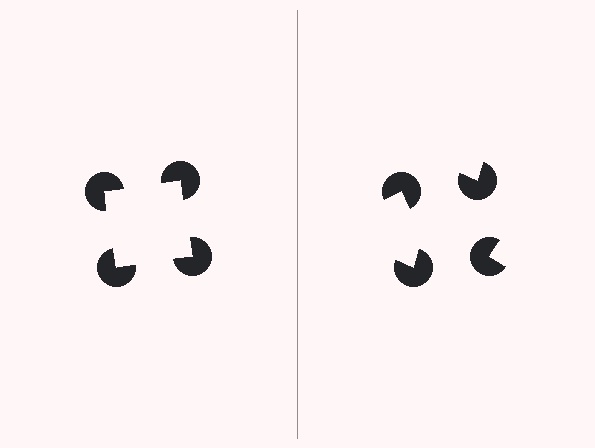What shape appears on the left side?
An illusory square.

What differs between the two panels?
The pac-man discs are positioned identically on both sides; only the wedge orientations differ. On the left they align to a square; on the right they are misaligned.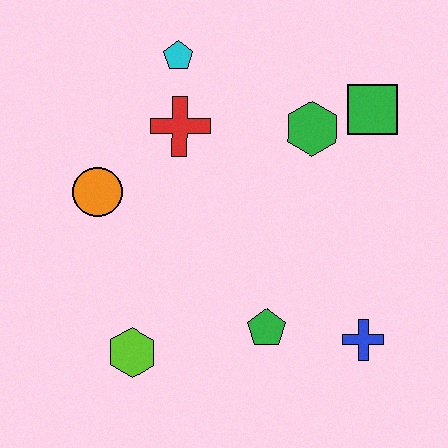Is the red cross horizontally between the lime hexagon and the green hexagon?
Yes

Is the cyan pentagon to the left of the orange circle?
No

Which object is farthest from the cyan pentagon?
The blue cross is farthest from the cyan pentagon.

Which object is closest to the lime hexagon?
The green pentagon is closest to the lime hexagon.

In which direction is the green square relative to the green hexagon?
The green square is to the right of the green hexagon.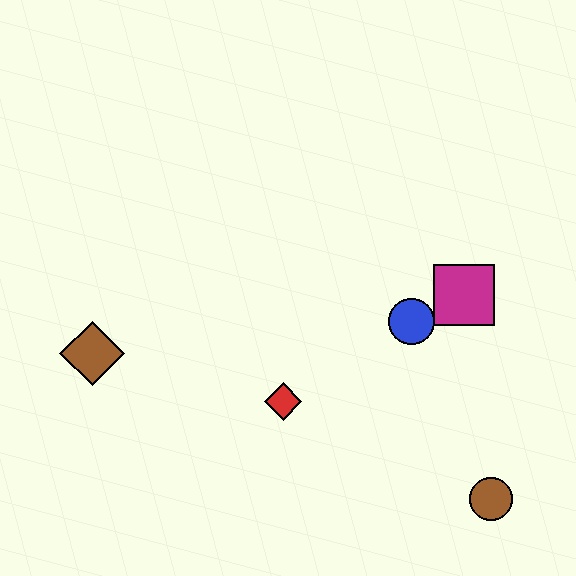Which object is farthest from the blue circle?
The brown diamond is farthest from the blue circle.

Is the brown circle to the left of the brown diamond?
No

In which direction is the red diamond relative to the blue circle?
The red diamond is to the left of the blue circle.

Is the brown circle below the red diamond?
Yes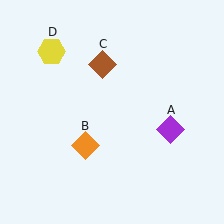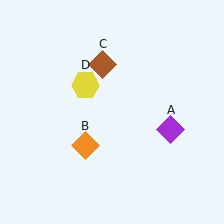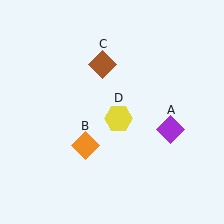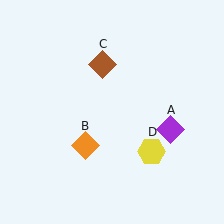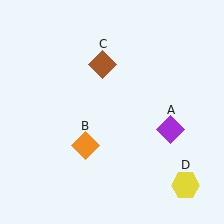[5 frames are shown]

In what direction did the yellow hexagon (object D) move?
The yellow hexagon (object D) moved down and to the right.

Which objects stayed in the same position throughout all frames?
Purple diamond (object A) and orange diamond (object B) and brown diamond (object C) remained stationary.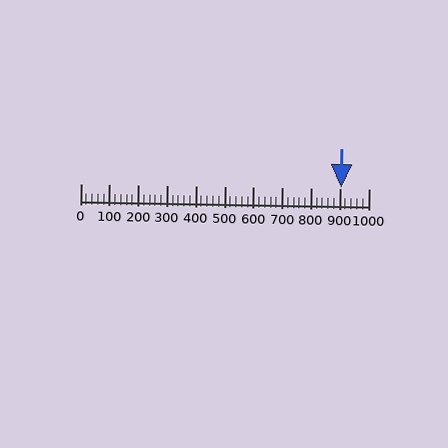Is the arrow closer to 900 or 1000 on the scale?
The arrow is closer to 900.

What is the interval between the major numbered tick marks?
The major tick marks are spaced 100 units apart.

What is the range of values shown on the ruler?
The ruler shows values from 0 to 1000.